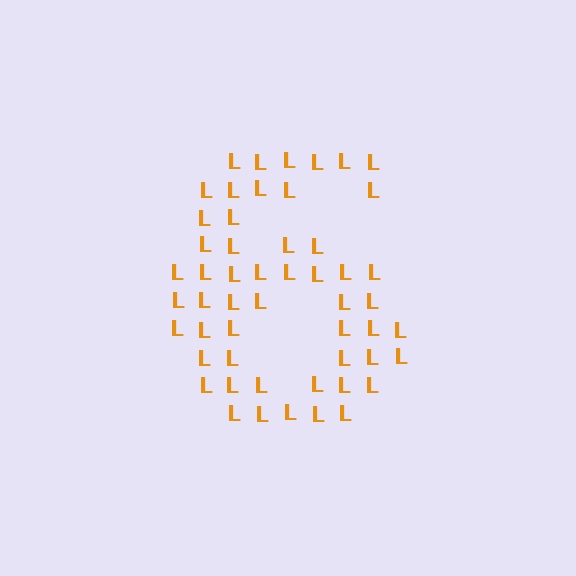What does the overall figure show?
The overall figure shows the digit 6.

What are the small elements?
The small elements are letter L's.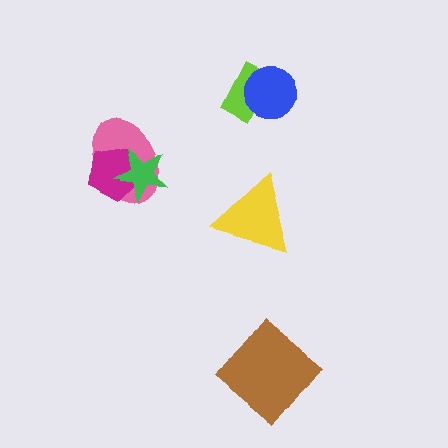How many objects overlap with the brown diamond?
0 objects overlap with the brown diamond.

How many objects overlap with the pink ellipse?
2 objects overlap with the pink ellipse.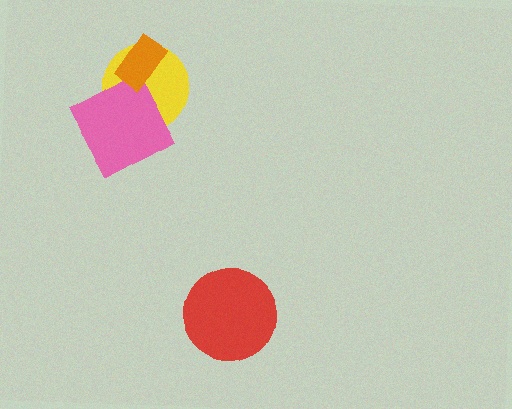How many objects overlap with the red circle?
0 objects overlap with the red circle.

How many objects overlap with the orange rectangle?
1 object overlaps with the orange rectangle.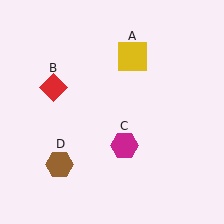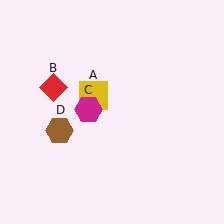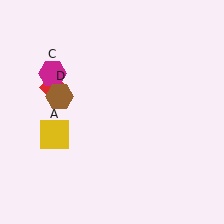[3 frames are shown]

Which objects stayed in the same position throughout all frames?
Red diamond (object B) remained stationary.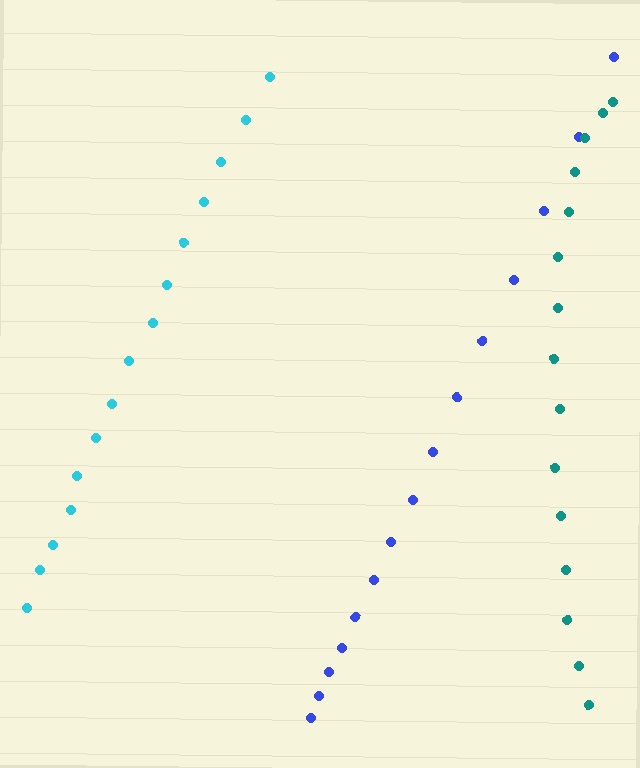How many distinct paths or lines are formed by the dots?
There are 3 distinct paths.